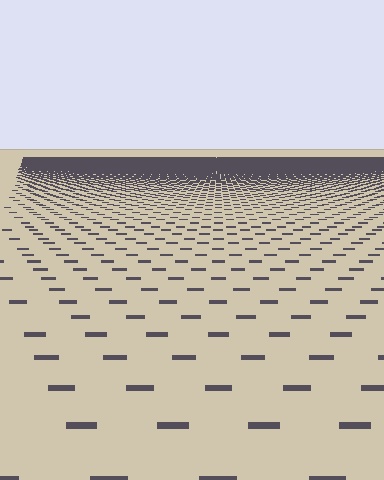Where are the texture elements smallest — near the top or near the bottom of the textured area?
Near the top.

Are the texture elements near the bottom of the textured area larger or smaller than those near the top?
Larger. Near the bottom, elements are closer to the viewer and appear at a bigger on-screen size.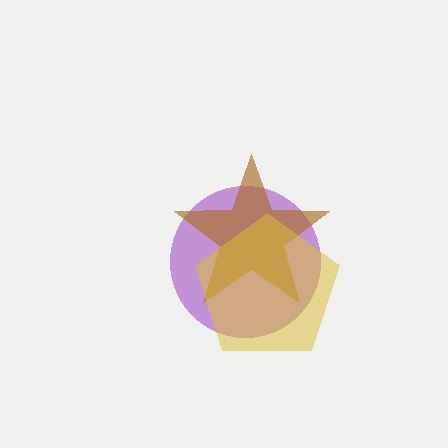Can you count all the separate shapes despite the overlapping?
Yes, there are 3 separate shapes.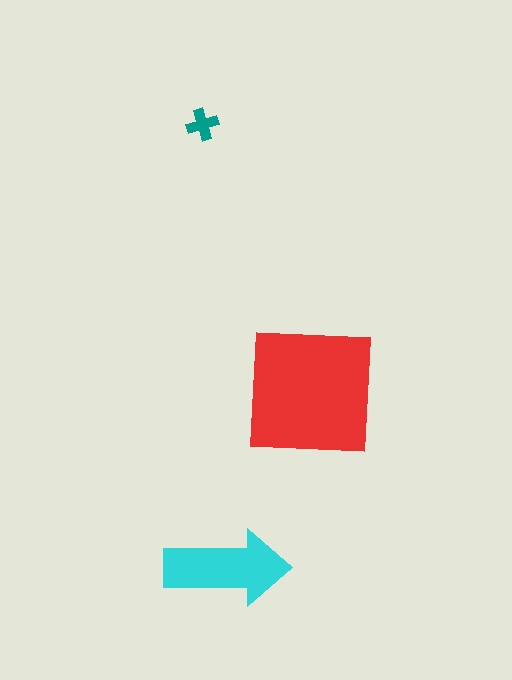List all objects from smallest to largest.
The teal cross, the cyan arrow, the red square.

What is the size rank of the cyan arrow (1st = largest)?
2nd.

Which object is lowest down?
The cyan arrow is bottommost.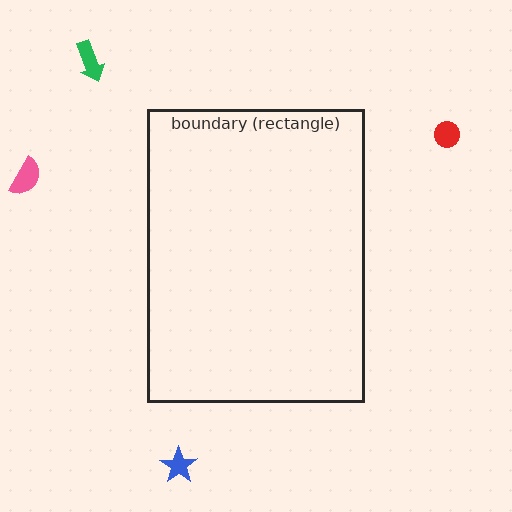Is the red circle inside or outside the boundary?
Outside.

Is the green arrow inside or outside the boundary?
Outside.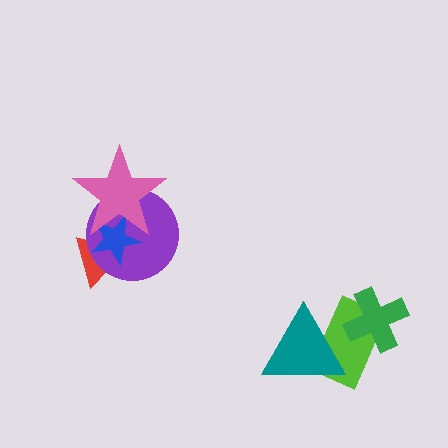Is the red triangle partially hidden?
Yes, it is partially covered by another shape.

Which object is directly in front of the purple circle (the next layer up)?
The blue star is directly in front of the purple circle.